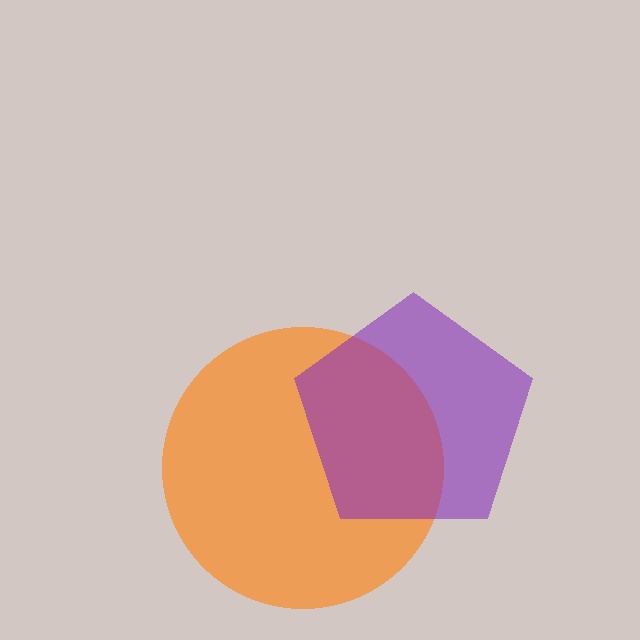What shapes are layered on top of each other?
The layered shapes are: an orange circle, a purple pentagon.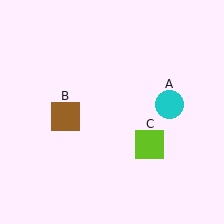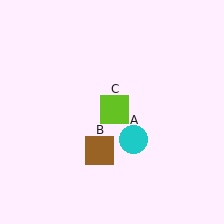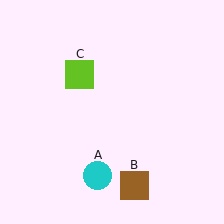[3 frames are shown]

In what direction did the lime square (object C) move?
The lime square (object C) moved up and to the left.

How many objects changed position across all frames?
3 objects changed position: cyan circle (object A), brown square (object B), lime square (object C).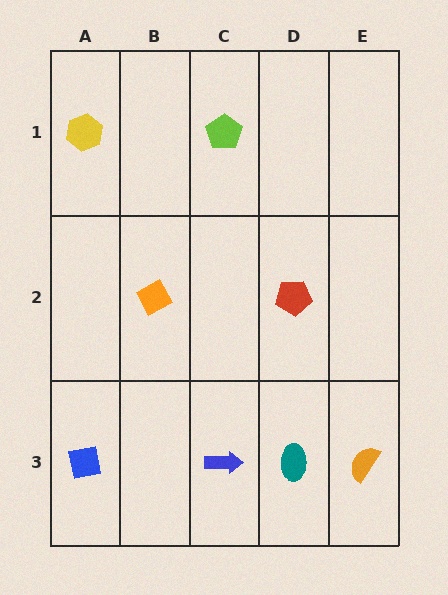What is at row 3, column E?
An orange semicircle.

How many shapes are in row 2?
2 shapes.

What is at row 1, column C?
A lime pentagon.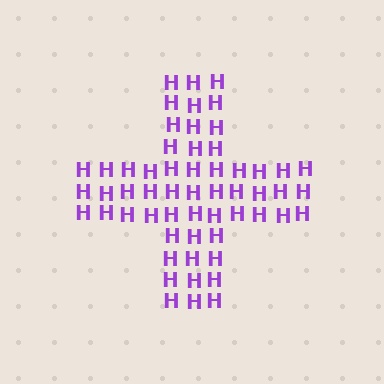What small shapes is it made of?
It is made of small letter H's.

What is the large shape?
The large shape is a cross.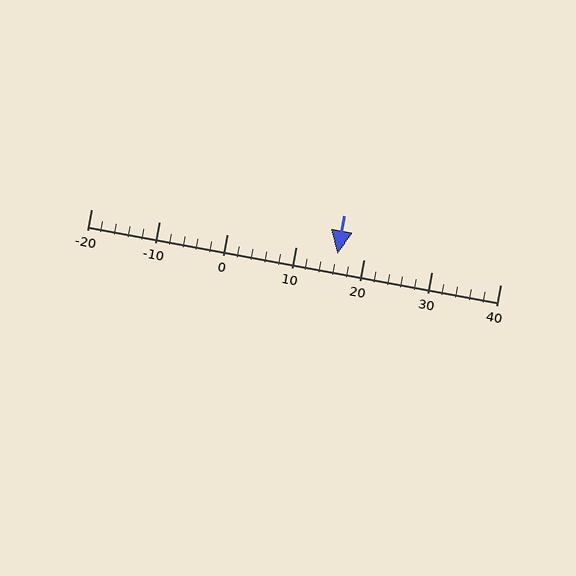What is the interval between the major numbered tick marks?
The major tick marks are spaced 10 units apart.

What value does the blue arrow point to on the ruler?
The blue arrow points to approximately 16.